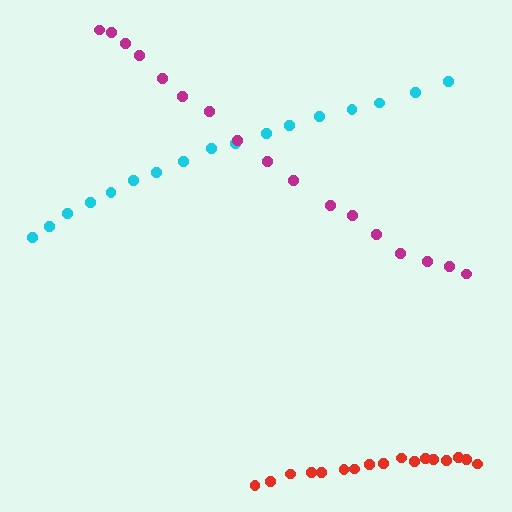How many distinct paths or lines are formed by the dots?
There are 3 distinct paths.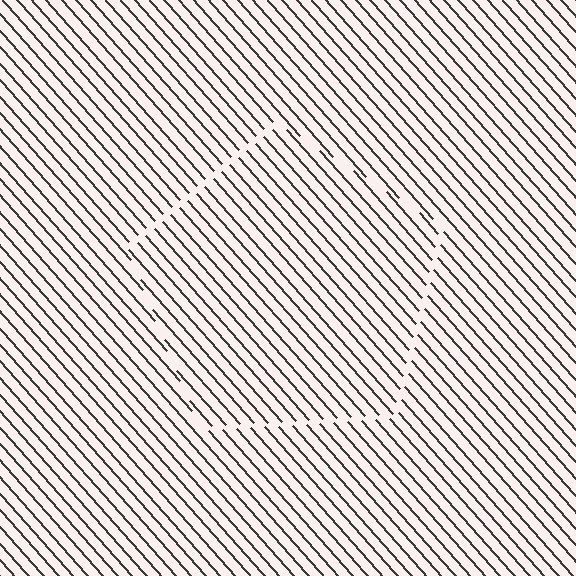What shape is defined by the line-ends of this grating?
An illusory pentagon. The interior of the shape contains the same grating, shifted by half a period — the contour is defined by the phase discontinuity where line-ends from the inner and outer gratings abut.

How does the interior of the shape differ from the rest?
The interior of the shape contains the same grating, shifted by half a period — the contour is defined by the phase discontinuity where line-ends from the inner and outer gratings abut.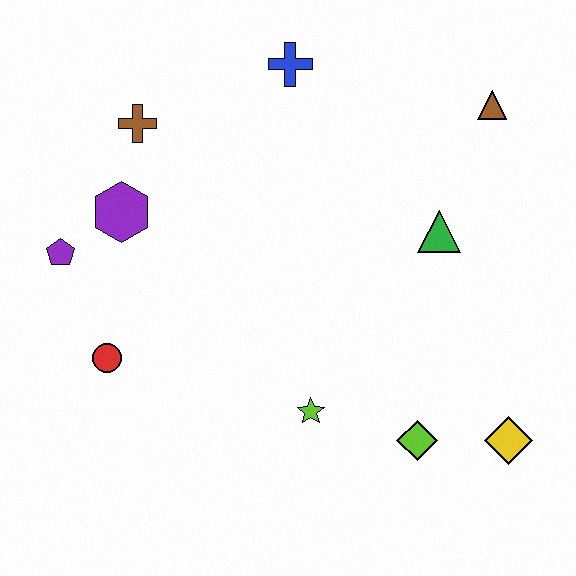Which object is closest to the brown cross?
The purple hexagon is closest to the brown cross.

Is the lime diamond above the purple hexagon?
No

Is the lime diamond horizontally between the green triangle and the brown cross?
Yes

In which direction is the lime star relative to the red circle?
The lime star is to the right of the red circle.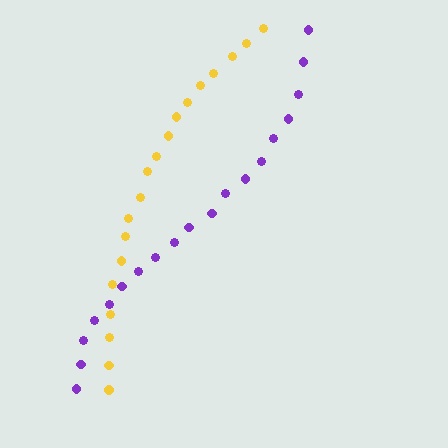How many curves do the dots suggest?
There are 2 distinct paths.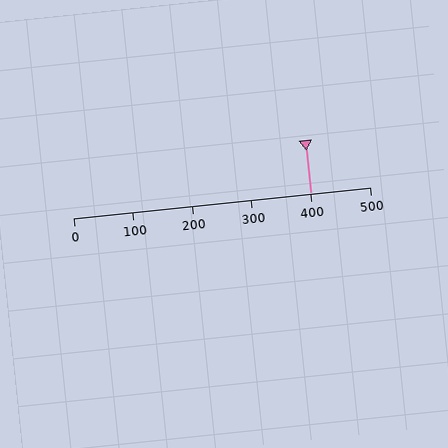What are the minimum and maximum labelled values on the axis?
The axis runs from 0 to 500.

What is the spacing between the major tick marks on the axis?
The major ticks are spaced 100 apart.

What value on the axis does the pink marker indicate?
The marker indicates approximately 400.